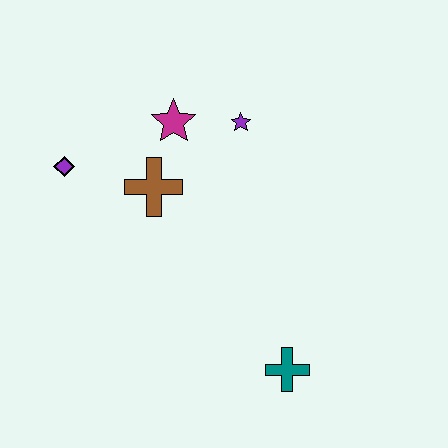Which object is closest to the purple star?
The magenta star is closest to the purple star.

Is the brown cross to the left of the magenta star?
Yes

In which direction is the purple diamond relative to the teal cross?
The purple diamond is to the left of the teal cross.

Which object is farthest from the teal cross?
The purple diamond is farthest from the teal cross.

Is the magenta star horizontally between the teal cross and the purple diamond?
Yes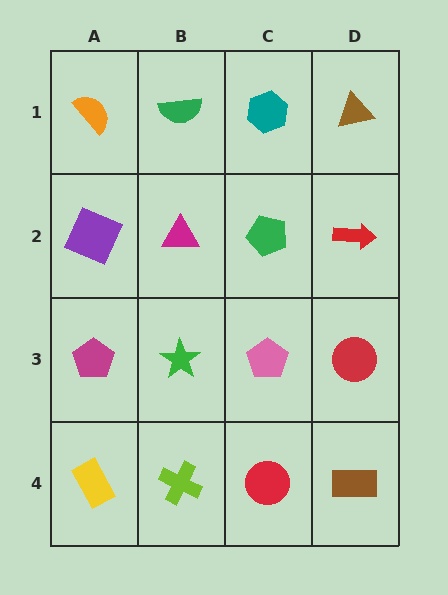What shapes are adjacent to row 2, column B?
A green semicircle (row 1, column B), a green star (row 3, column B), a purple square (row 2, column A), a green pentagon (row 2, column C).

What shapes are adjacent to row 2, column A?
An orange semicircle (row 1, column A), a magenta pentagon (row 3, column A), a magenta triangle (row 2, column B).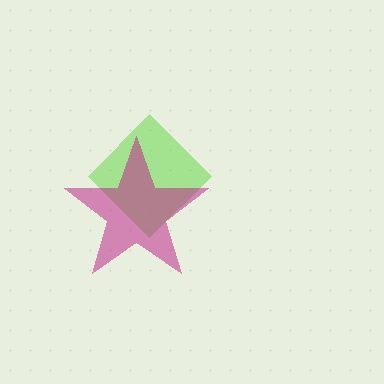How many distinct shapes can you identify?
There are 2 distinct shapes: a lime diamond, a magenta star.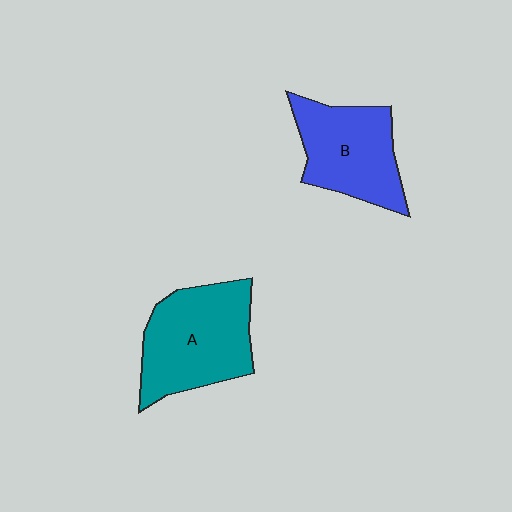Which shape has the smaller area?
Shape B (blue).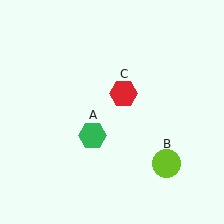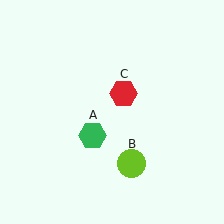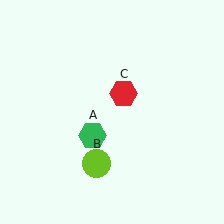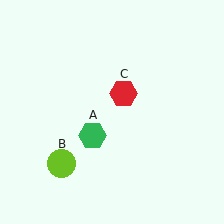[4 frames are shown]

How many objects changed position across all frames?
1 object changed position: lime circle (object B).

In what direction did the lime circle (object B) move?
The lime circle (object B) moved left.